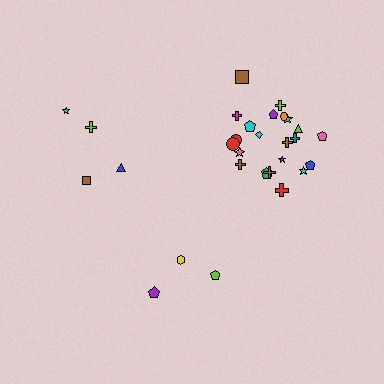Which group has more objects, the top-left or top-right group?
The top-right group.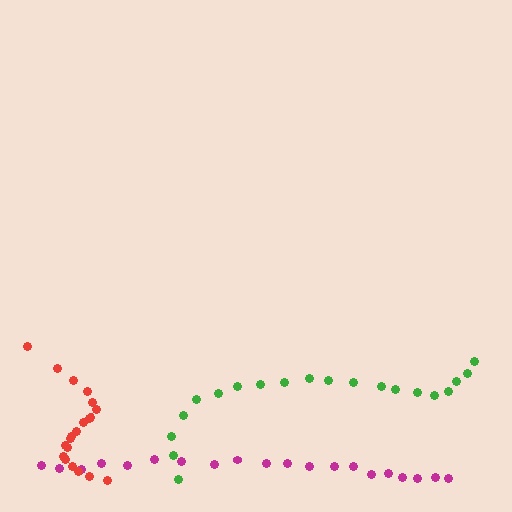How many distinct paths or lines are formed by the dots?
There are 3 distinct paths.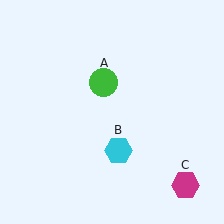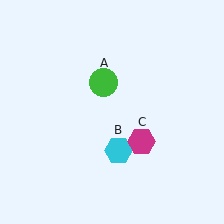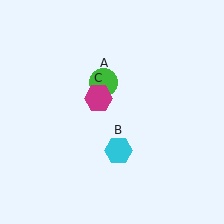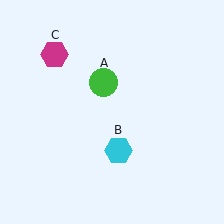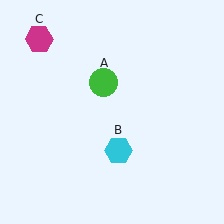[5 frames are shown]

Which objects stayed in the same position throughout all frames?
Green circle (object A) and cyan hexagon (object B) remained stationary.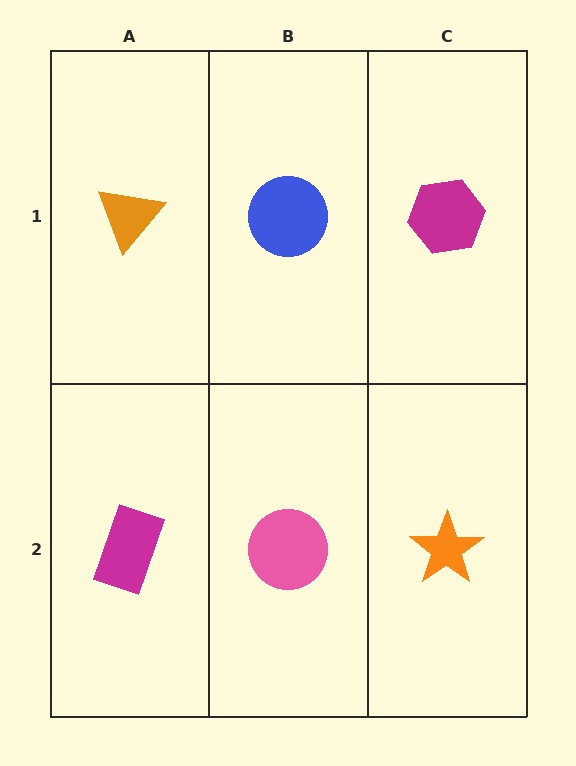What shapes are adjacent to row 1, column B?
A pink circle (row 2, column B), an orange triangle (row 1, column A), a magenta hexagon (row 1, column C).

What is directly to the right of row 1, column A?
A blue circle.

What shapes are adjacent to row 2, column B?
A blue circle (row 1, column B), a magenta rectangle (row 2, column A), an orange star (row 2, column C).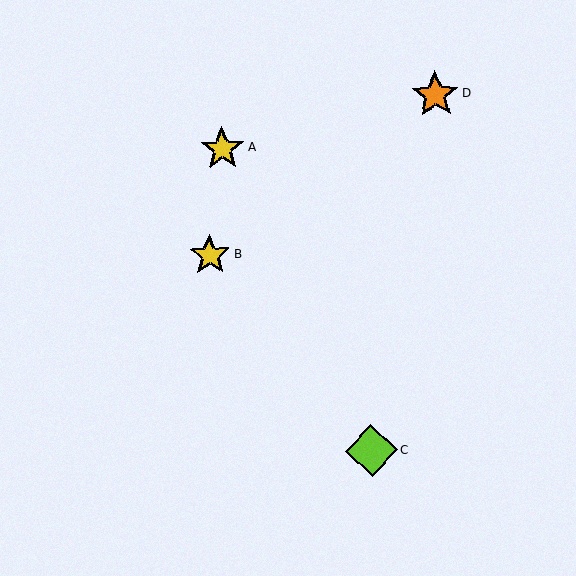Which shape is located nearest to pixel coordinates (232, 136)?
The yellow star (labeled A) at (222, 149) is nearest to that location.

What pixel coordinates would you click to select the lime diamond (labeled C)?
Click at (372, 451) to select the lime diamond C.